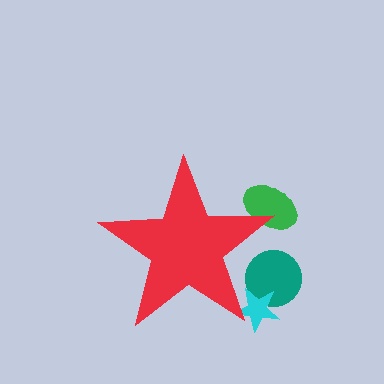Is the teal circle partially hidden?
Yes, the teal circle is partially hidden behind the red star.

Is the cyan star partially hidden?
Yes, the cyan star is partially hidden behind the red star.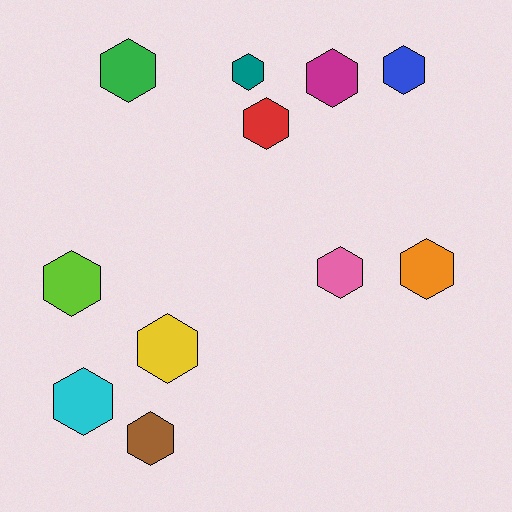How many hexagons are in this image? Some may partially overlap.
There are 11 hexagons.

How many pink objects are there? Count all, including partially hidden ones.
There is 1 pink object.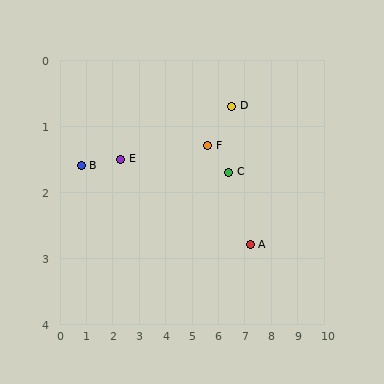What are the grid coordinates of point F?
Point F is at approximately (5.6, 1.3).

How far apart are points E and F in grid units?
Points E and F are about 3.3 grid units apart.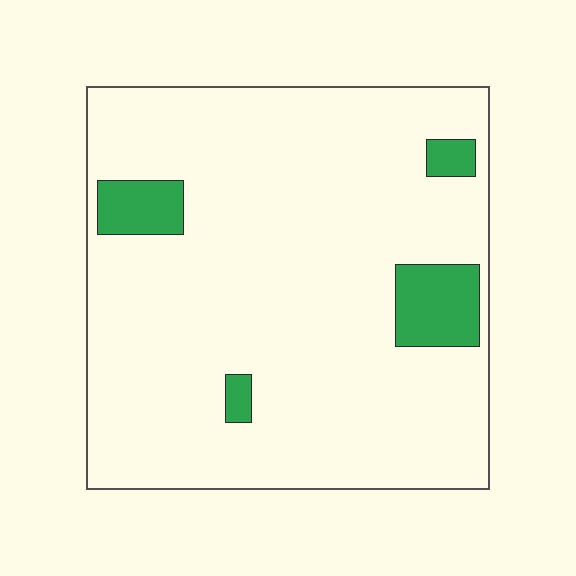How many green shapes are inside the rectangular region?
4.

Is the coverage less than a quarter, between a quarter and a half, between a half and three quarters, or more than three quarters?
Less than a quarter.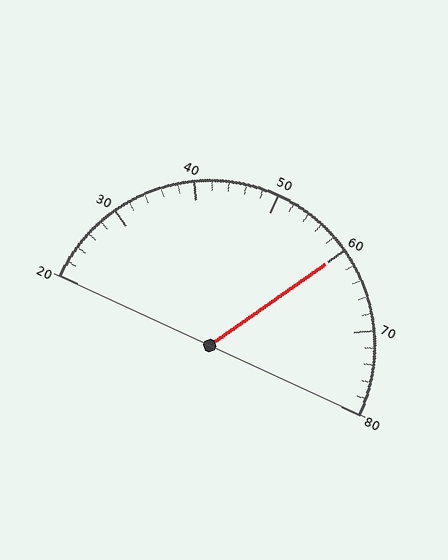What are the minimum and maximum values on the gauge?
The gauge ranges from 20 to 80.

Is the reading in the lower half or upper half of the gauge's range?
The reading is in the upper half of the range (20 to 80).